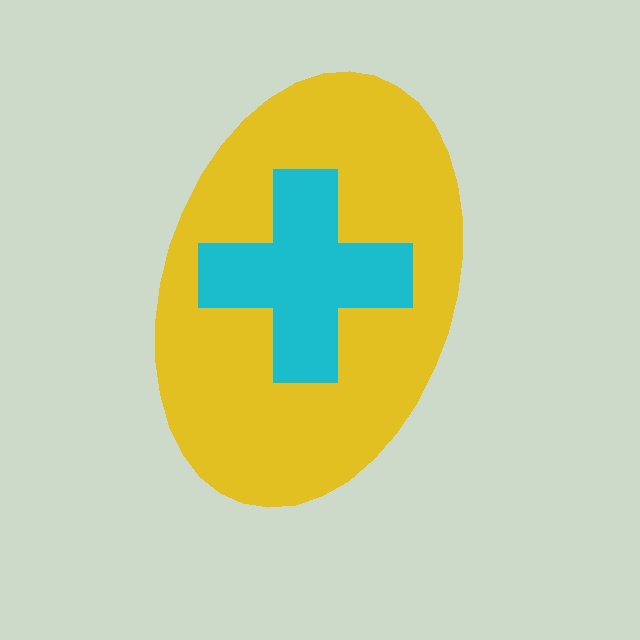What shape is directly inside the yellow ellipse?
The cyan cross.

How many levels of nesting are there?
2.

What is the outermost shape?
The yellow ellipse.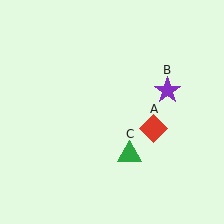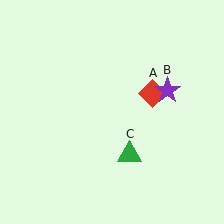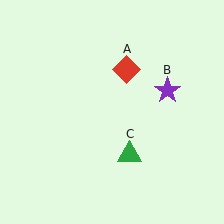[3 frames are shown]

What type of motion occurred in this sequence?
The red diamond (object A) rotated counterclockwise around the center of the scene.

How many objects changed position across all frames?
1 object changed position: red diamond (object A).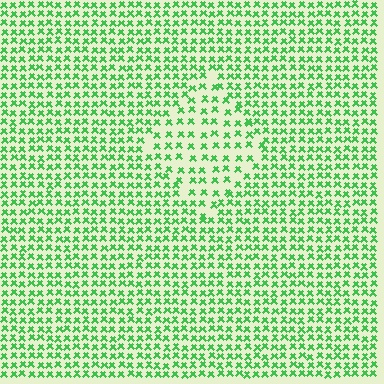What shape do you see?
I see a diamond.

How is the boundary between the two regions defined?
The boundary is defined by a change in element density (approximately 1.7x ratio). All elements are the same color, size, and shape.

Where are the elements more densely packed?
The elements are more densely packed outside the diamond boundary.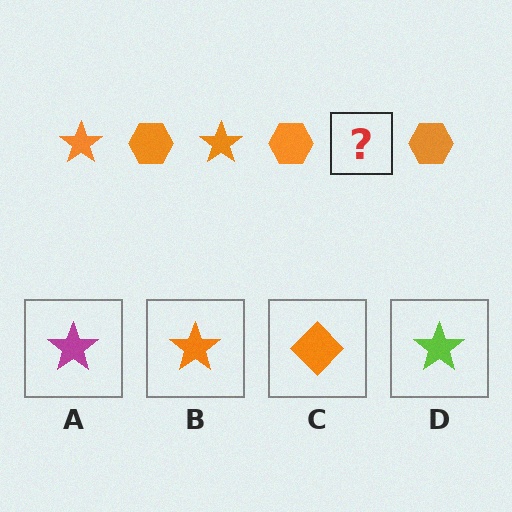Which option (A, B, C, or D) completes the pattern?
B.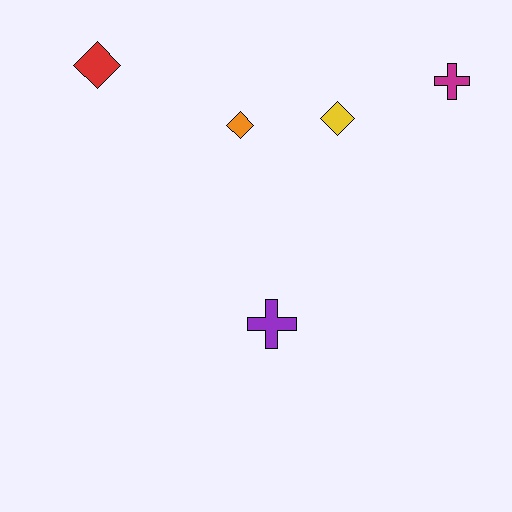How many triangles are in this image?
There are no triangles.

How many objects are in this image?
There are 5 objects.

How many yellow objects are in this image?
There is 1 yellow object.